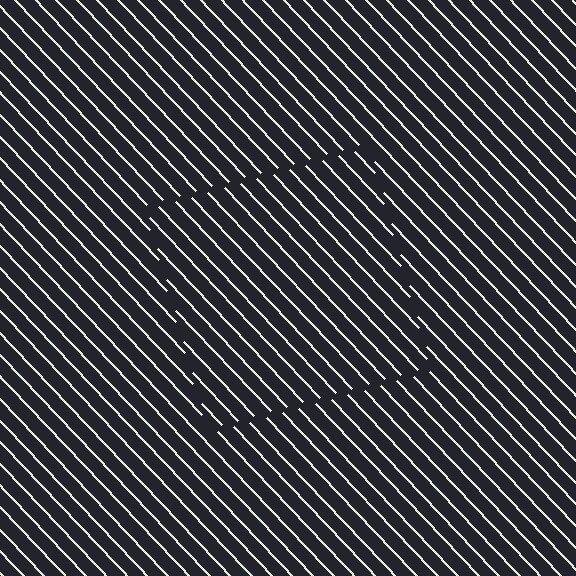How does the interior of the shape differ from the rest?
The interior of the shape contains the same grating, shifted by half a period — the contour is defined by the phase discontinuity where line-ends from the inner and outer gratings abut.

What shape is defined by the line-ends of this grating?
An illusory square. The interior of the shape contains the same grating, shifted by half a period — the contour is defined by the phase discontinuity where line-ends from the inner and outer gratings abut.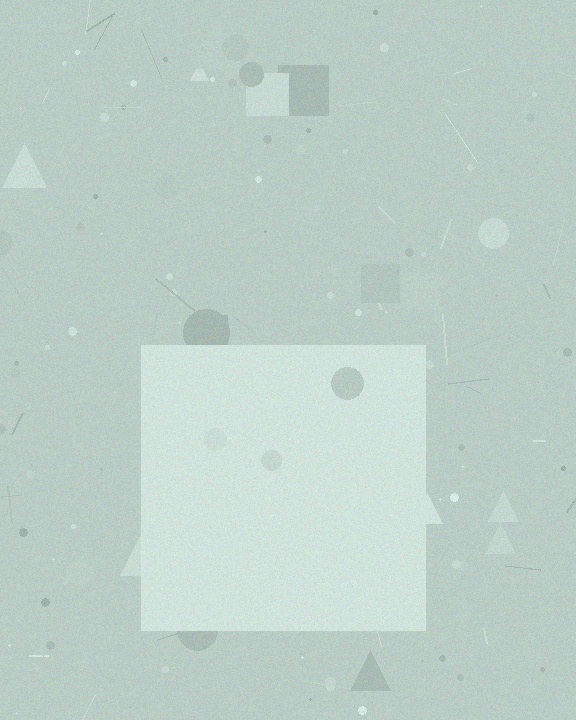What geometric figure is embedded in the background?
A square is embedded in the background.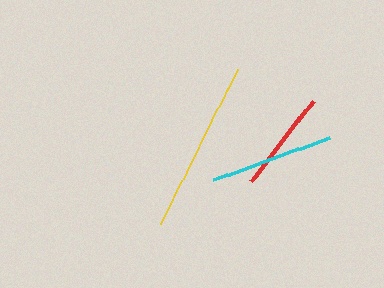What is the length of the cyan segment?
The cyan segment is approximately 124 pixels long.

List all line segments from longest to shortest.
From longest to shortest: yellow, cyan, red.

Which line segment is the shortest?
The red line is the shortest at approximately 101 pixels.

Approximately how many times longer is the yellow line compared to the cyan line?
The yellow line is approximately 1.4 times the length of the cyan line.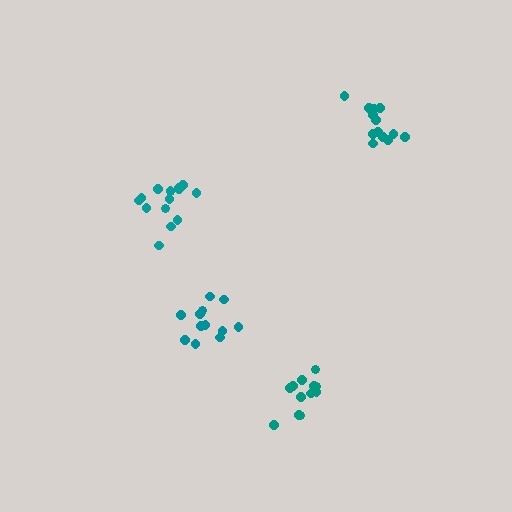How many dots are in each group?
Group 1: 13 dots, Group 2: 12 dots, Group 3: 12 dots, Group 4: 15 dots (52 total).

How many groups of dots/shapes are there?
There are 4 groups.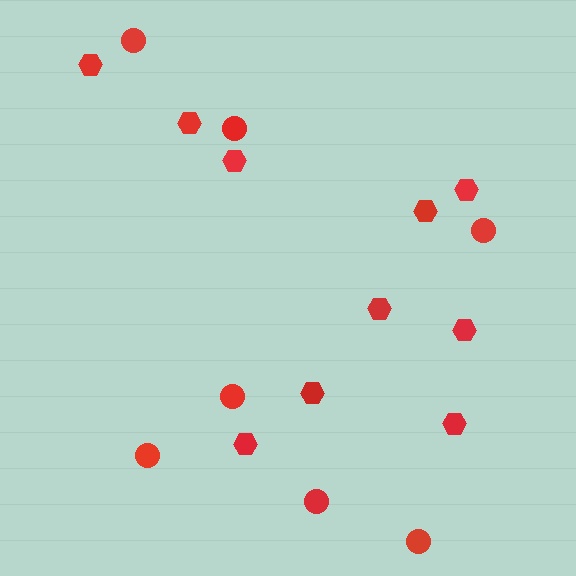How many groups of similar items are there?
There are 2 groups: one group of hexagons (10) and one group of circles (7).